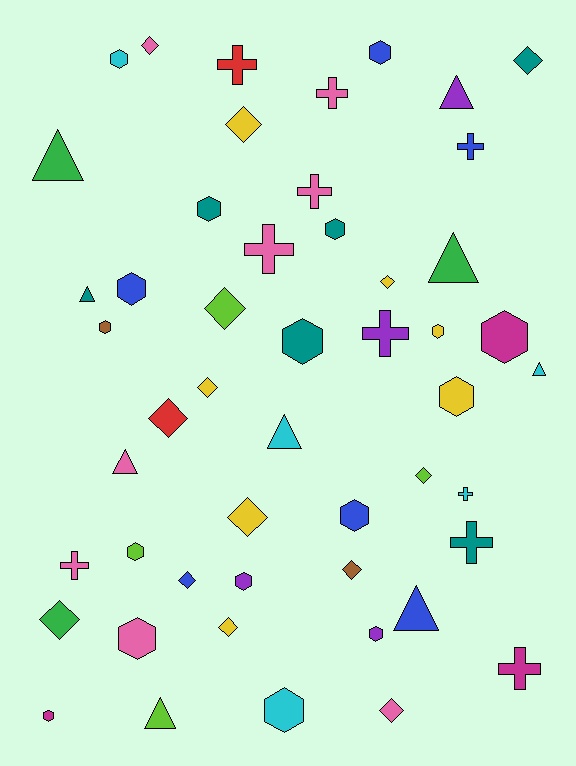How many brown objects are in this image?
There are 2 brown objects.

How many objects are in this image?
There are 50 objects.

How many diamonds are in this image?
There are 14 diamonds.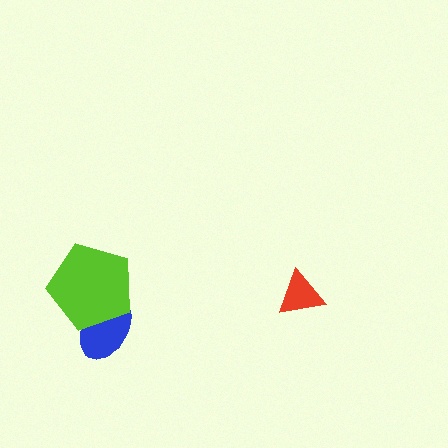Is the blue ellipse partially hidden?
Yes, it is partially covered by another shape.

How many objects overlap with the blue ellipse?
1 object overlaps with the blue ellipse.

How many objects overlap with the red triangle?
0 objects overlap with the red triangle.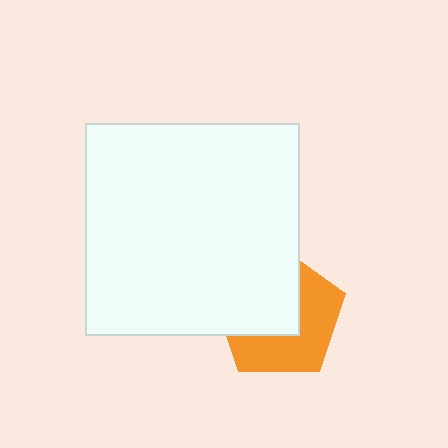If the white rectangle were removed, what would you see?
You would see the complete orange pentagon.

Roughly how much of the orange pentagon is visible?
About half of it is visible (roughly 50%).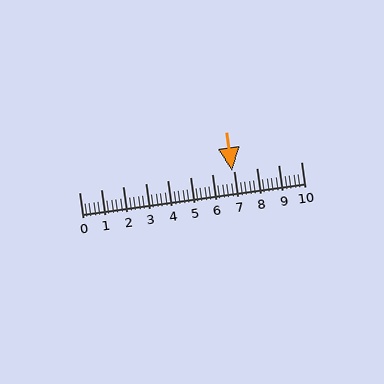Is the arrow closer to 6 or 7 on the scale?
The arrow is closer to 7.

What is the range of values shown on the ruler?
The ruler shows values from 0 to 10.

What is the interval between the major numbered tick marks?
The major tick marks are spaced 1 units apart.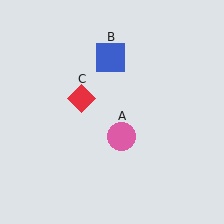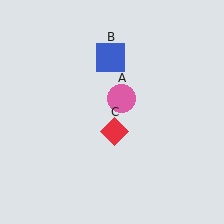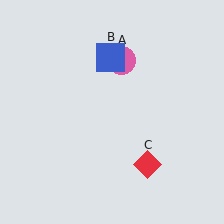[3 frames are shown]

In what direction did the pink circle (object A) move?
The pink circle (object A) moved up.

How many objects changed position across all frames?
2 objects changed position: pink circle (object A), red diamond (object C).